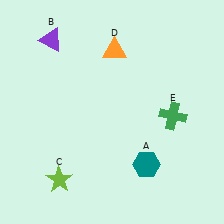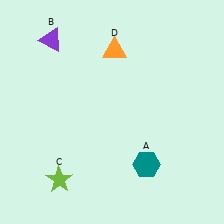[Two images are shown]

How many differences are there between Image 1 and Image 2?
There is 1 difference between the two images.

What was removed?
The green cross (E) was removed in Image 2.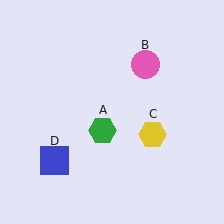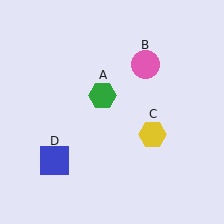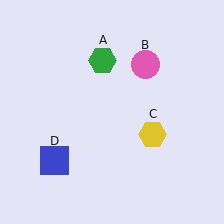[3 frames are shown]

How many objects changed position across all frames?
1 object changed position: green hexagon (object A).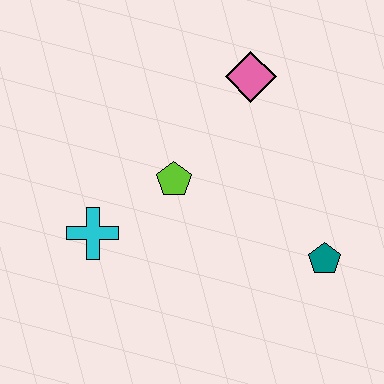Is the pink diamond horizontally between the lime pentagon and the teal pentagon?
Yes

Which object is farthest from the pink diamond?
The cyan cross is farthest from the pink diamond.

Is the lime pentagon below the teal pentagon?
No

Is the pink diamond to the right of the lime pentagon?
Yes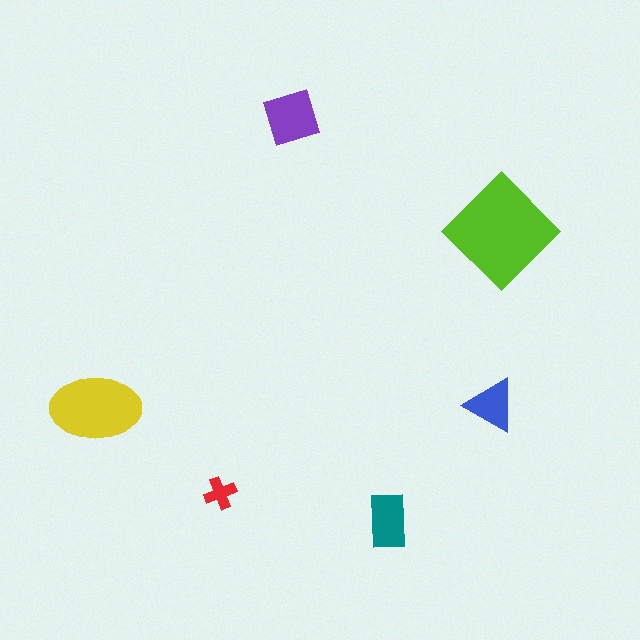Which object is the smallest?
The red cross.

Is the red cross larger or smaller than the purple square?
Smaller.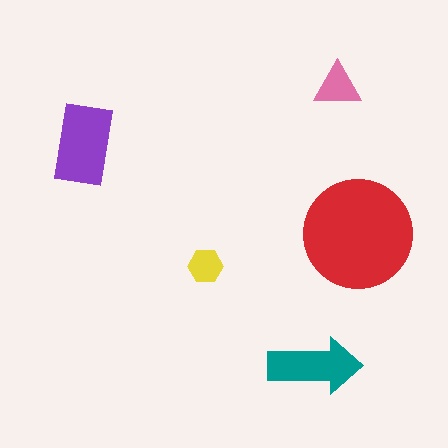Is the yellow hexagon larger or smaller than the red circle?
Smaller.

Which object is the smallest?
The yellow hexagon.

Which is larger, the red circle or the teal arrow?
The red circle.